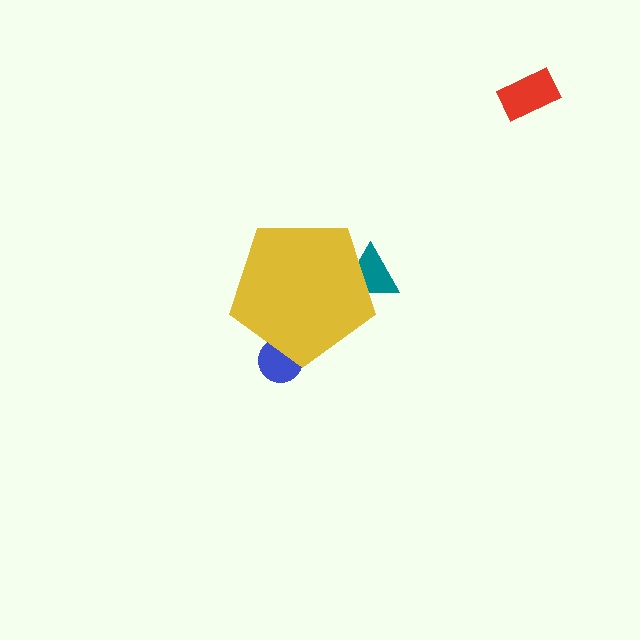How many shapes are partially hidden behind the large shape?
2 shapes are partially hidden.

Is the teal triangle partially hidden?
Yes, the teal triangle is partially hidden behind the yellow pentagon.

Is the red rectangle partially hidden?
No, the red rectangle is fully visible.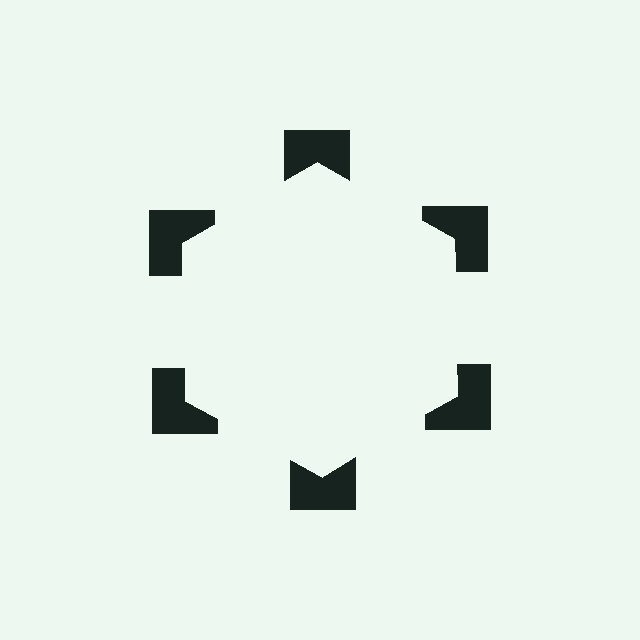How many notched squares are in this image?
There are 6 — one at each vertex of the illusory hexagon.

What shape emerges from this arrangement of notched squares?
An illusory hexagon — its edges are inferred from the aligned wedge cuts in the notched squares, not physically drawn.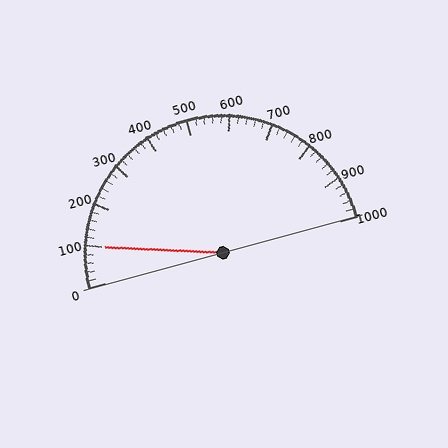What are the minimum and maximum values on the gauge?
The gauge ranges from 0 to 1000.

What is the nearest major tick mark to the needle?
The nearest major tick mark is 100.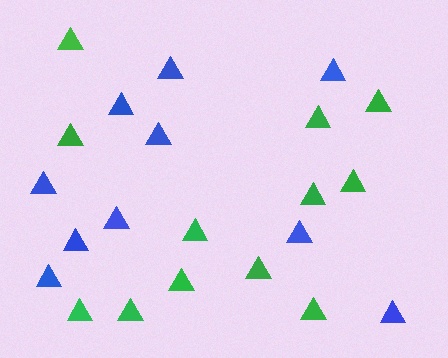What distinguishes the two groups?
There are 2 groups: one group of blue triangles (10) and one group of green triangles (12).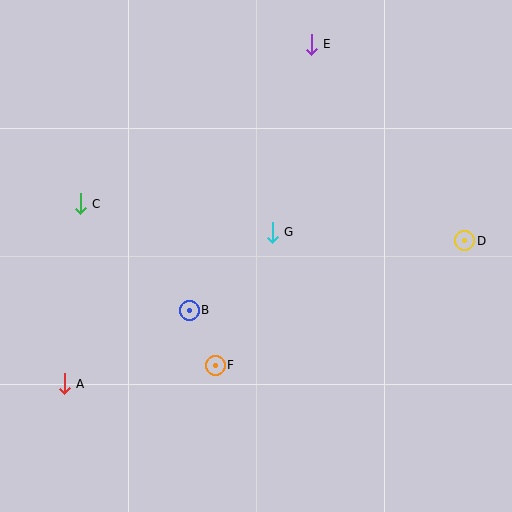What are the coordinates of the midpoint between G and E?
The midpoint between G and E is at (292, 138).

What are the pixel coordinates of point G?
Point G is at (272, 232).